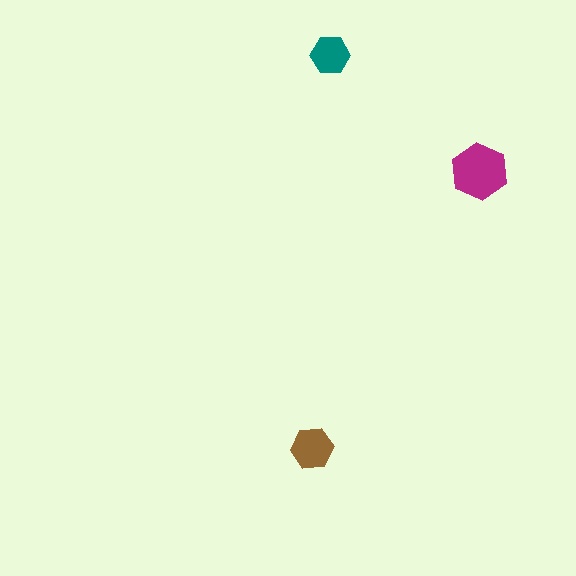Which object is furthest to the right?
The magenta hexagon is rightmost.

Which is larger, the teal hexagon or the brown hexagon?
The brown one.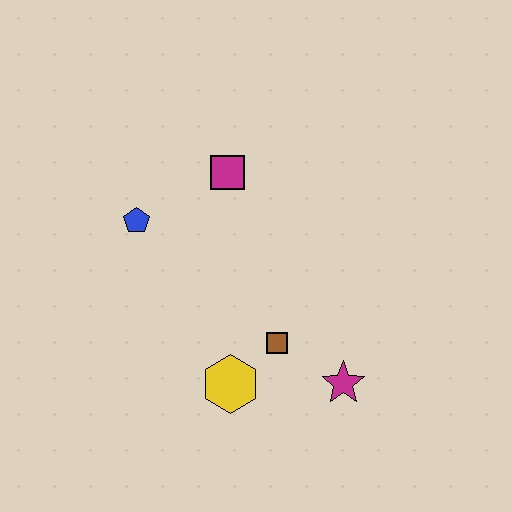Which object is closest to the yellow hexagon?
The brown square is closest to the yellow hexagon.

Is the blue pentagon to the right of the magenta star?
No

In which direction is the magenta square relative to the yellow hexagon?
The magenta square is above the yellow hexagon.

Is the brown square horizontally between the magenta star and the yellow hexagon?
Yes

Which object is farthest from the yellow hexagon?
The magenta square is farthest from the yellow hexagon.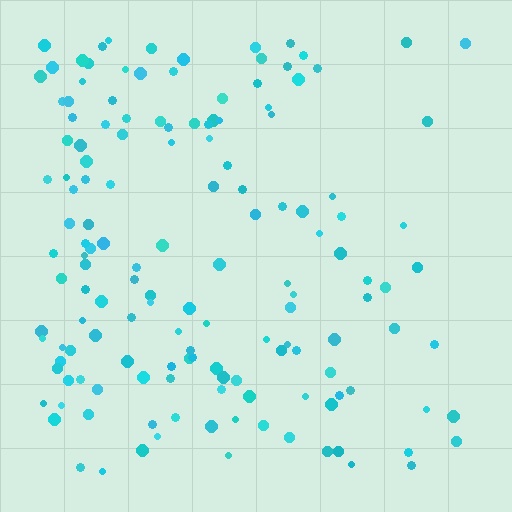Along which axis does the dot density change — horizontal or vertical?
Horizontal.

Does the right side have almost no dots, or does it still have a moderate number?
Still a moderate number, just noticeably fewer than the left.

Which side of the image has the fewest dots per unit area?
The right.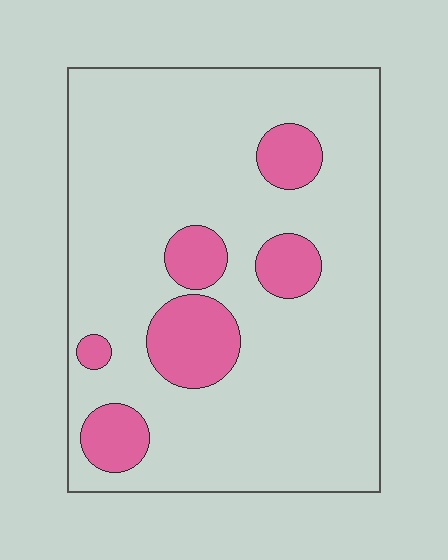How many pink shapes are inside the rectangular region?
6.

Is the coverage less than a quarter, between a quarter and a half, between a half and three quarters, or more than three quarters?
Less than a quarter.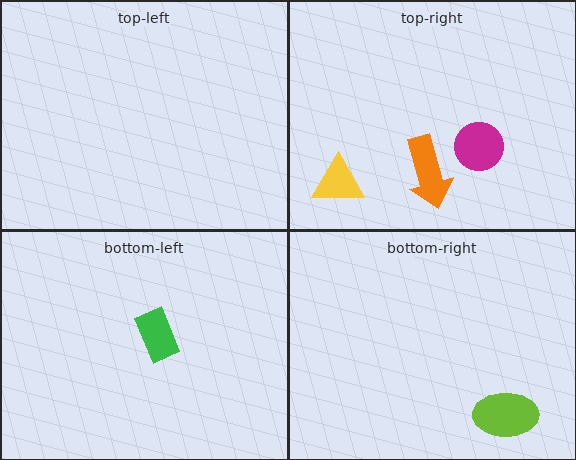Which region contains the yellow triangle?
The top-right region.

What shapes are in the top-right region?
The orange arrow, the magenta circle, the yellow triangle.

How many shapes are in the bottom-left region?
1.